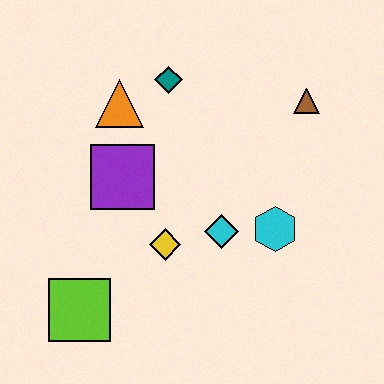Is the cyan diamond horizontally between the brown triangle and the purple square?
Yes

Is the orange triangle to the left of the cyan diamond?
Yes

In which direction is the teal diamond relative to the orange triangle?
The teal diamond is to the right of the orange triangle.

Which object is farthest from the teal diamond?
The lime square is farthest from the teal diamond.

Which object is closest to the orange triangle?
The teal diamond is closest to the orange triangle.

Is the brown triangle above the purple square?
Yes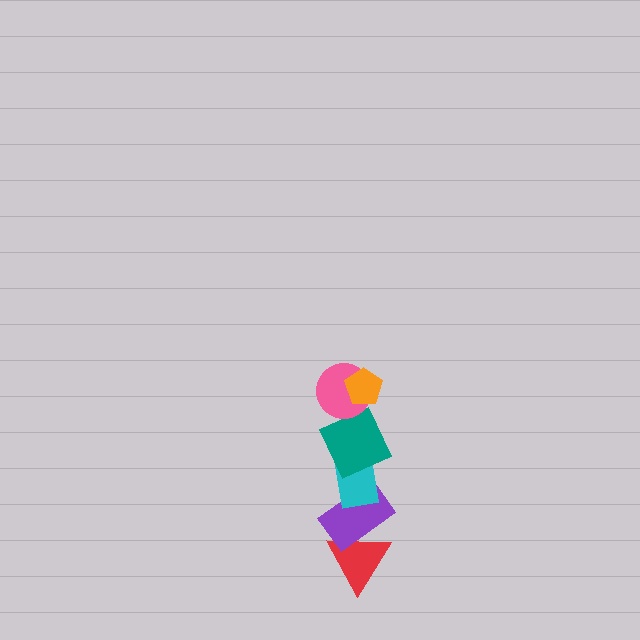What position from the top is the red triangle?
The red triangle is 6th from the top.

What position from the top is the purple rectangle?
The purple rectangle is 5th from the top.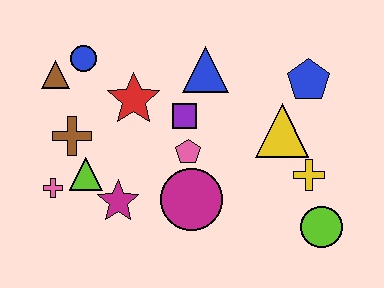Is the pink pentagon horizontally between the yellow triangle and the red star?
Yes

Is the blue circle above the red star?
Yes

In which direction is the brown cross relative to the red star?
The brown cross is to the left of the red star.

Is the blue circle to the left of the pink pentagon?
Yes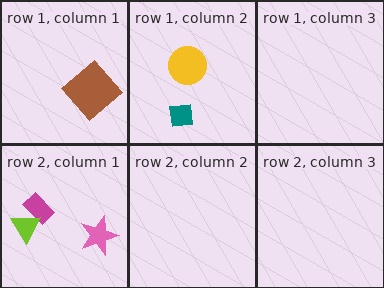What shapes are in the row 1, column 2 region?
The yellow circle, the teal square.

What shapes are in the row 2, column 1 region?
The magenta rectangle, the lime triangle, the pink star.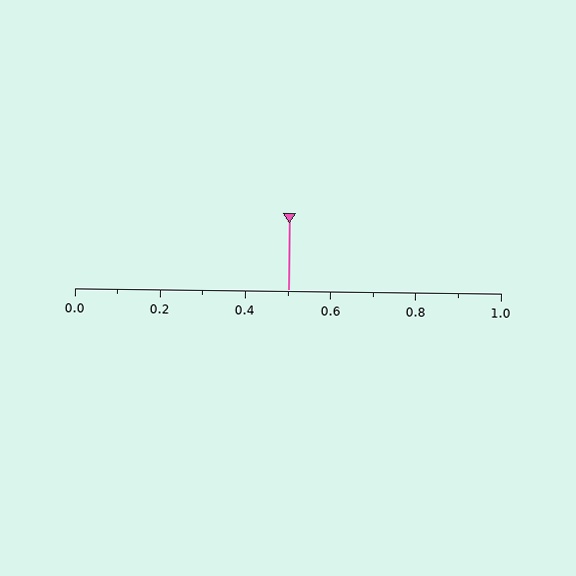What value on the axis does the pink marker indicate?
The marker indicates approximately 0.5.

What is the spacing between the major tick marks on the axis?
The major ticks are spaced 0.2 apart.